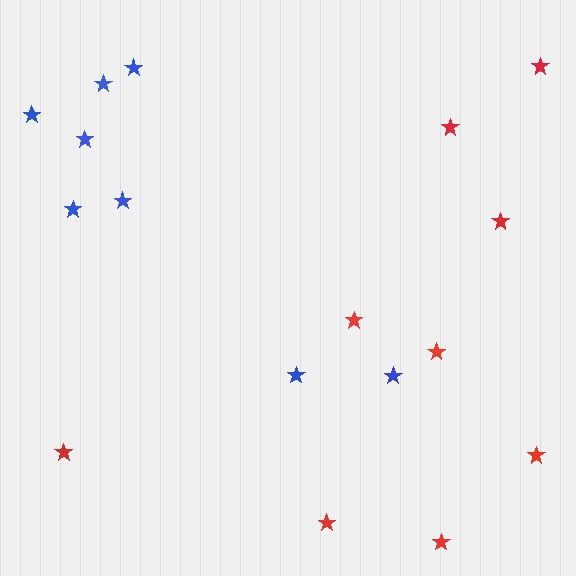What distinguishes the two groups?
There are 2 groups: one group of blue stars (8) and one group of red stars (9).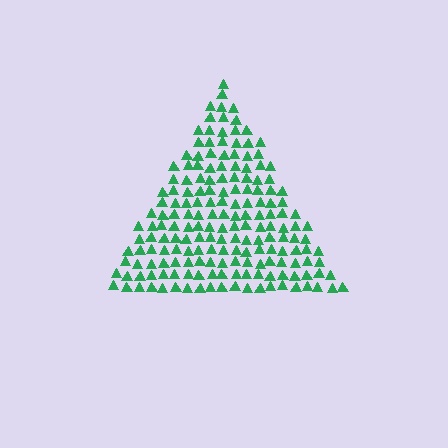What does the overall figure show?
The overall figure shows a triangle.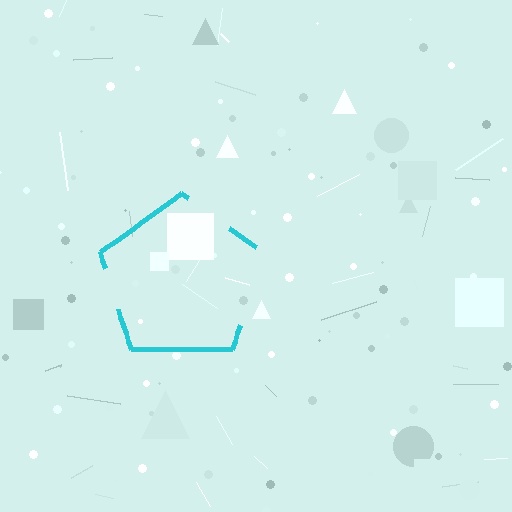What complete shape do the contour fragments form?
The contour fragments form a pentagon.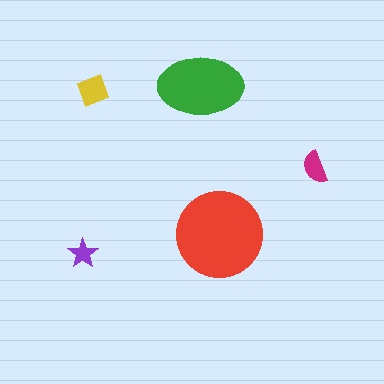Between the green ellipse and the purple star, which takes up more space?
The green ellipse.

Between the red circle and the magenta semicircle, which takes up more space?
The red circle.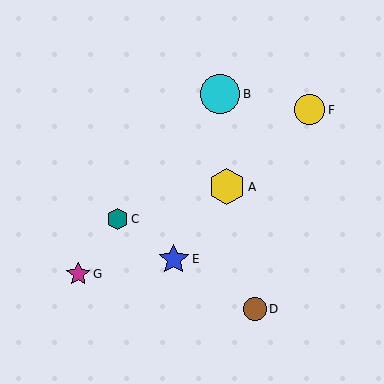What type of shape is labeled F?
Shape F is a yellow circle.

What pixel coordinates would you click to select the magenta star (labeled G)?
Click at (78, 274) to select the magenta star G.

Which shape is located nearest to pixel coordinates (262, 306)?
The brown circle (labeled D) at (255, 309) is nearest to that location.